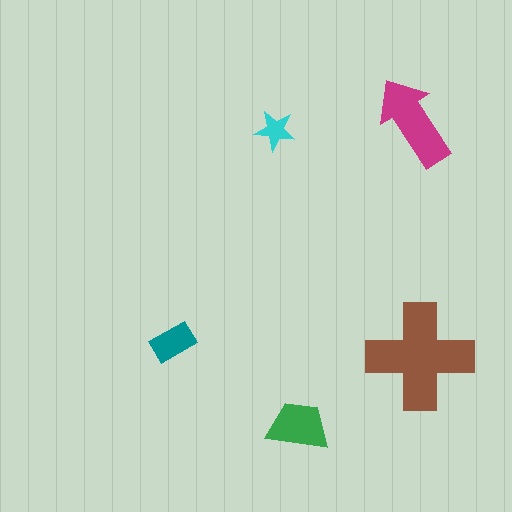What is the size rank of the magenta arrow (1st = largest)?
2nd.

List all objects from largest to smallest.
The brown cross, the magenta arrow, the green trapezoid, the teal rectangle, the cyan star.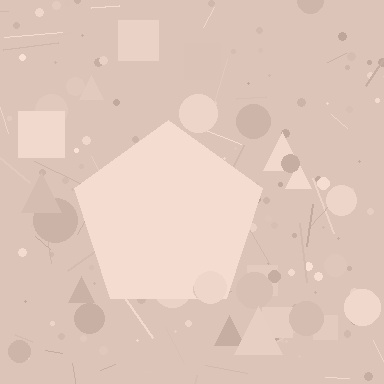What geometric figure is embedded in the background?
A pentagon is embedded in the background.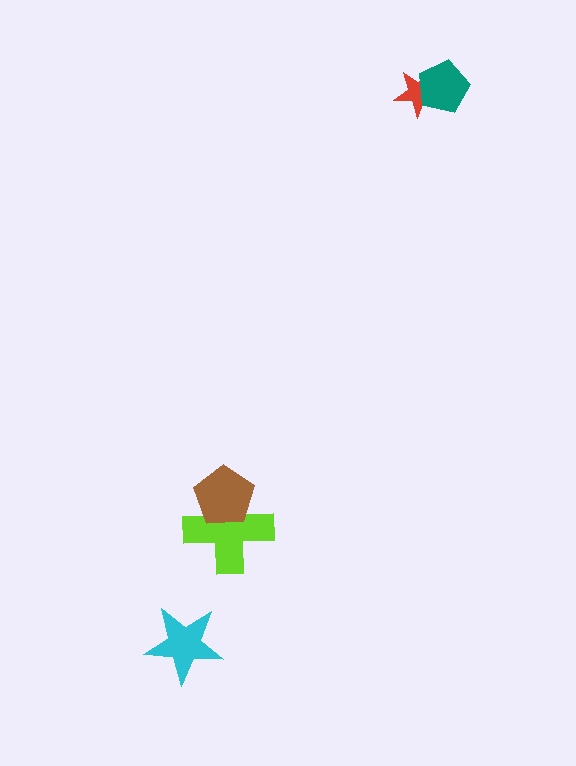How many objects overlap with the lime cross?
1 object overlaps with the lime cross.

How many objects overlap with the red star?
1 object overlaps with the red star.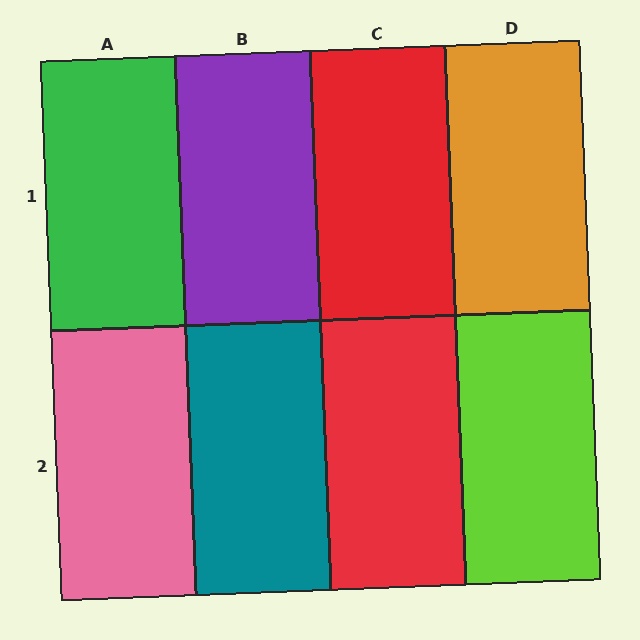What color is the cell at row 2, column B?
Teal.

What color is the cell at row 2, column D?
Lime.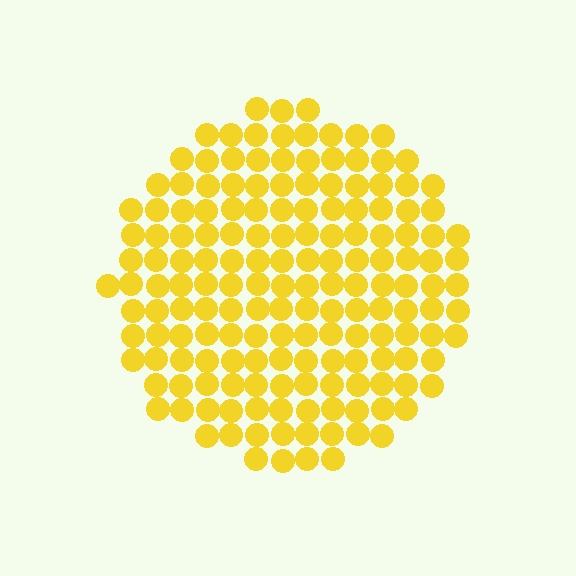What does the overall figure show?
The overall figure shows a circle.